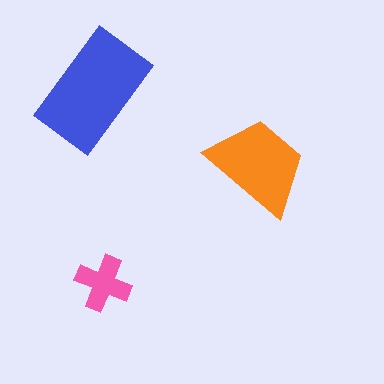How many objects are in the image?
There are 3 objects in the image.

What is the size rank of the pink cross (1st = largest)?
3rd.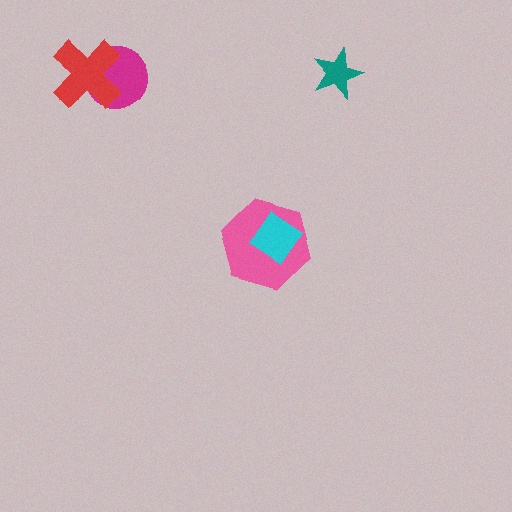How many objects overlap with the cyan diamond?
1 object overlaps with the cyan diamond.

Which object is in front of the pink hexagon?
The cyan diamond is in front of the pink hexagon.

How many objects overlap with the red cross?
1 object overlaps with the red cross.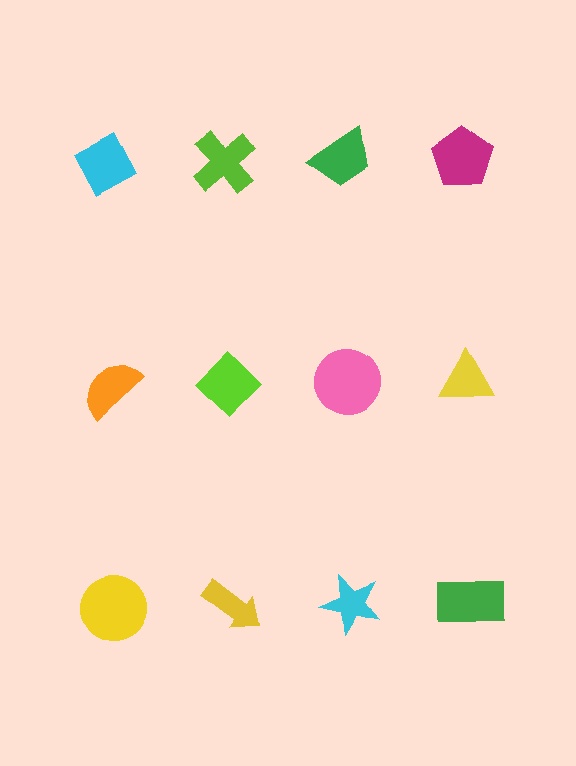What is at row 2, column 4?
A yellow triangle.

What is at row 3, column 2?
A yellow arrow.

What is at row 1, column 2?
A lime cross.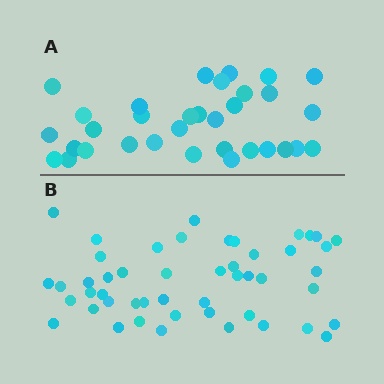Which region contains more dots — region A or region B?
Region B (the bottom region) has more dots.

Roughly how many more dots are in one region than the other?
Region B has approximately 15 more dots than region A.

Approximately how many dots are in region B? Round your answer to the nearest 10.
About 50 dots. (The exact count is 49, which rounds to 50.)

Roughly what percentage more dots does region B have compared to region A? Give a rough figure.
About 50% more.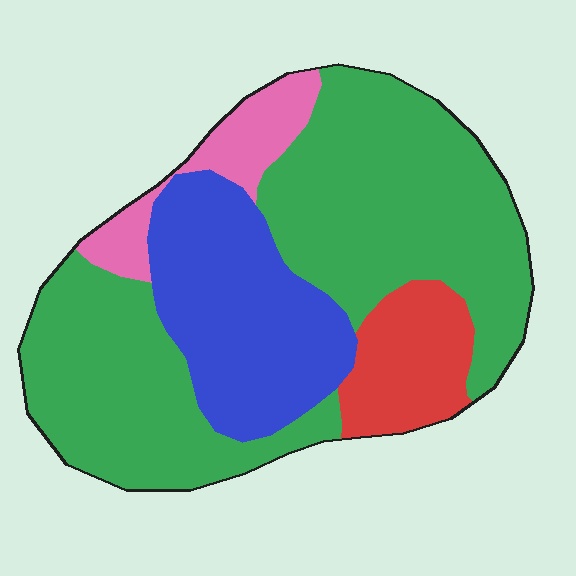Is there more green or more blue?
Green.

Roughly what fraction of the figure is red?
Red covers about 10% of the figure.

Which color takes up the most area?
Green, at roughly 55%.